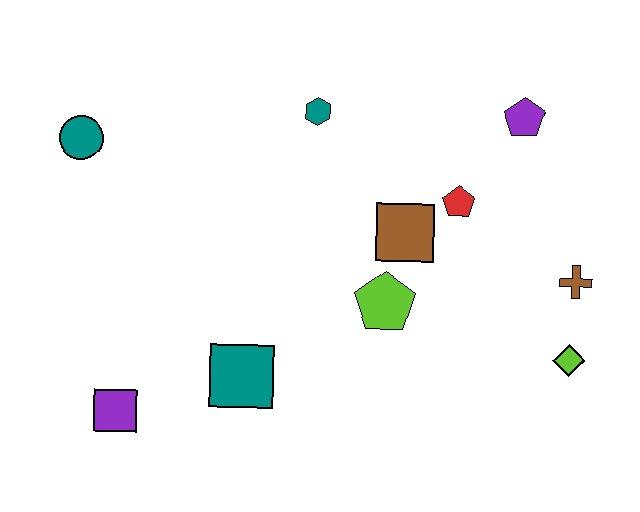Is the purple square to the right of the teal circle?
Yes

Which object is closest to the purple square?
The teal square is closest to the purple square.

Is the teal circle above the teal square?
Yes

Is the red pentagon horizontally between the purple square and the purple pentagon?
Yes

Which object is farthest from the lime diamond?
The teal circle is farthest from the lime diamond.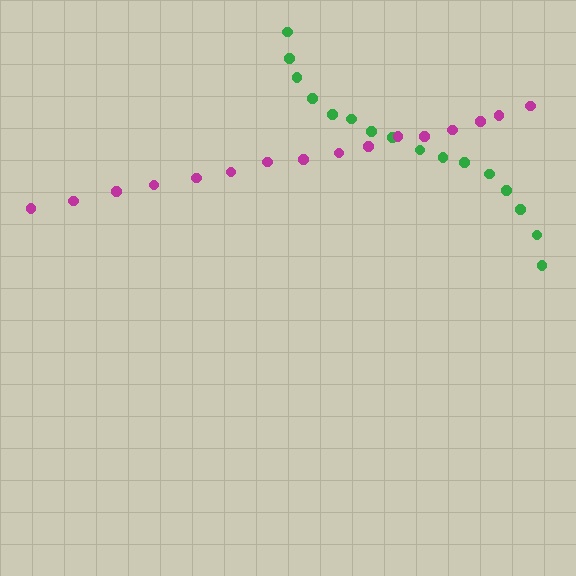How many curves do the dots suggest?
There are 2 distinct paths.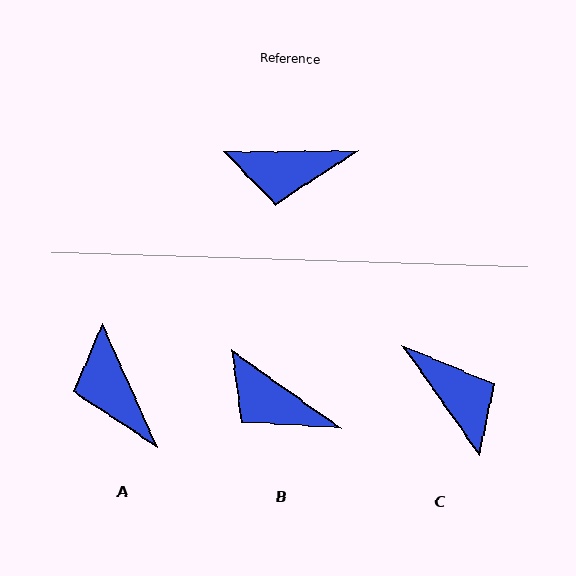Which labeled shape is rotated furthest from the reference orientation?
C, about 124 degrees away.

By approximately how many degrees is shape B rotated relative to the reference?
Approximately 36 degrees clockwise.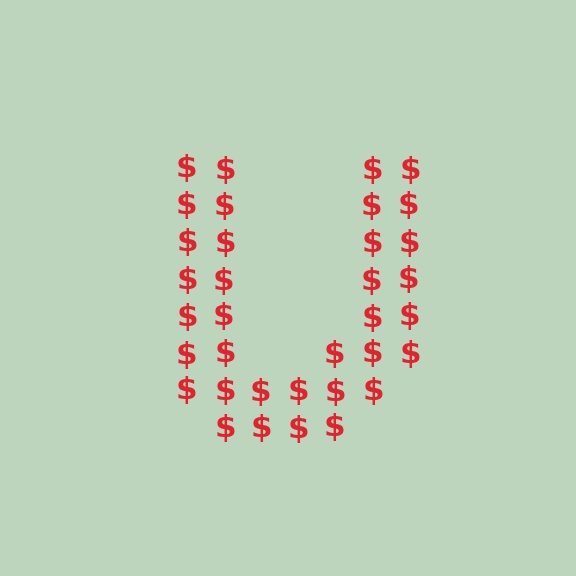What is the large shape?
The large shape is the letter U.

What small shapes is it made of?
It is made of small dollar signs.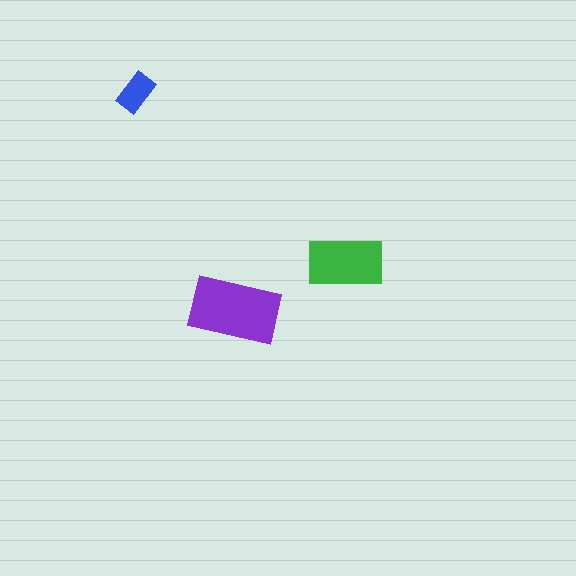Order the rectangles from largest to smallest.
the purple one, the green one, the blue one.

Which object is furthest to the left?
The blue rectangle is leftmost.